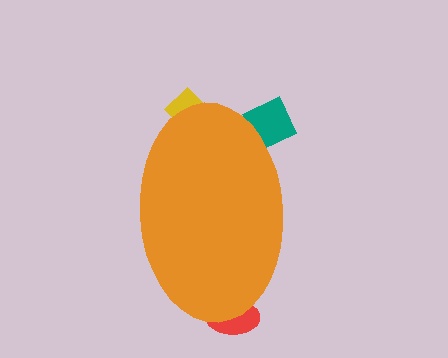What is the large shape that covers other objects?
An orange ellipse.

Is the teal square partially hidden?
Yes, the teal square is partially hidden behind the orange ellipse.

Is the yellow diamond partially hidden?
Yes, the yellow diamond is partially hidden behind the orange ellipse.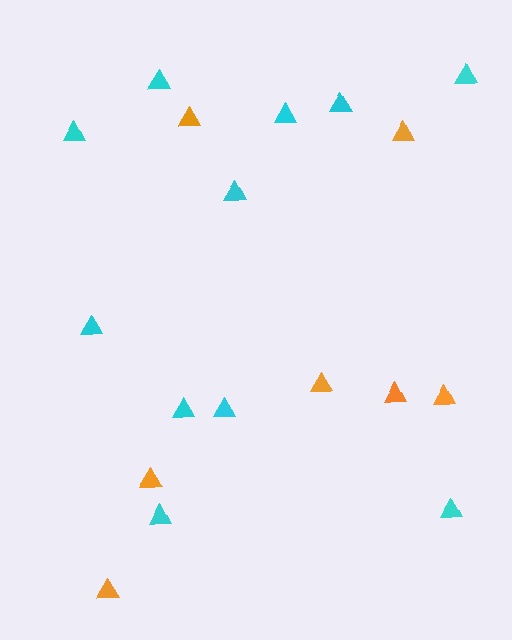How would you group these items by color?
There are 2 groups: one group of cyan triangles (11) and one group of orange triangles (7).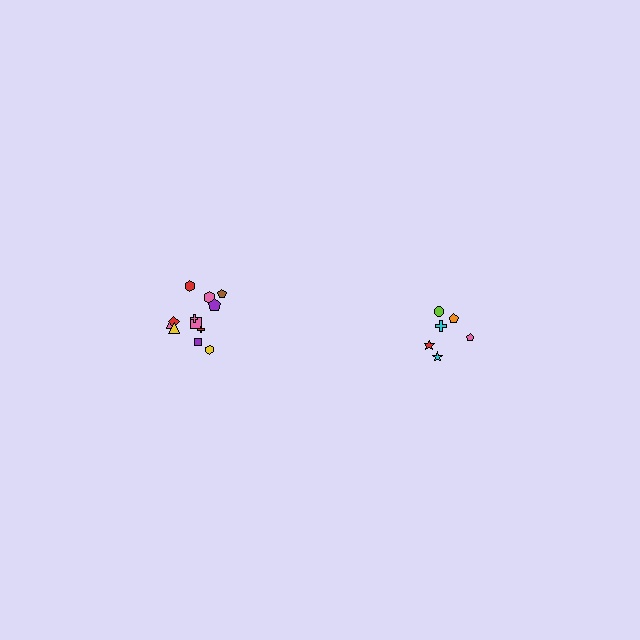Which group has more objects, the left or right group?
The left group.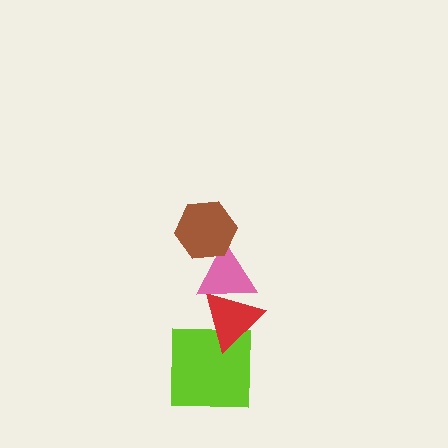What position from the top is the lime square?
The lime square is 4th from the top.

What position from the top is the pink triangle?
The pink triangle is 2nd from the top.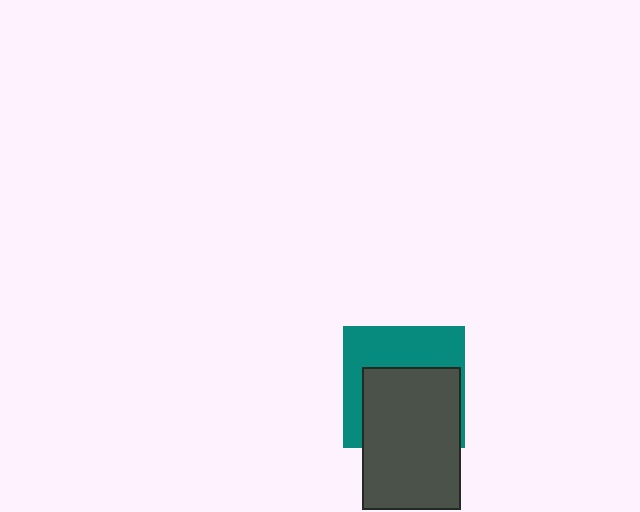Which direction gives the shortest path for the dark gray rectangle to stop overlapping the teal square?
Moving down gives the shortest separation.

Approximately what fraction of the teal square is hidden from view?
Roughly 54% of the teal square is hidden behind the dark gray rectangle.